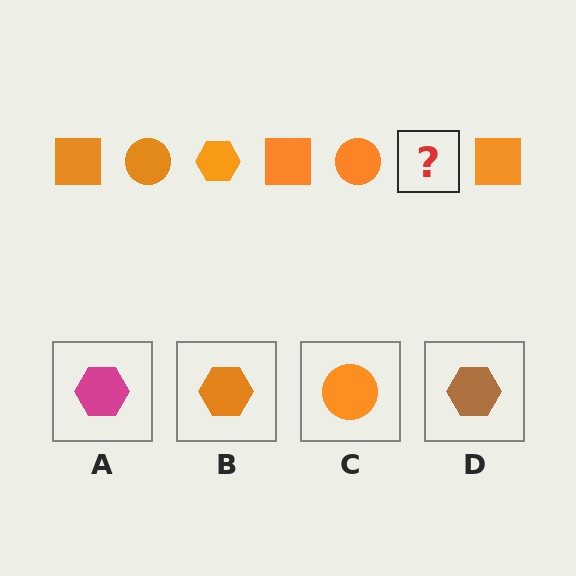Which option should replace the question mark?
Option B.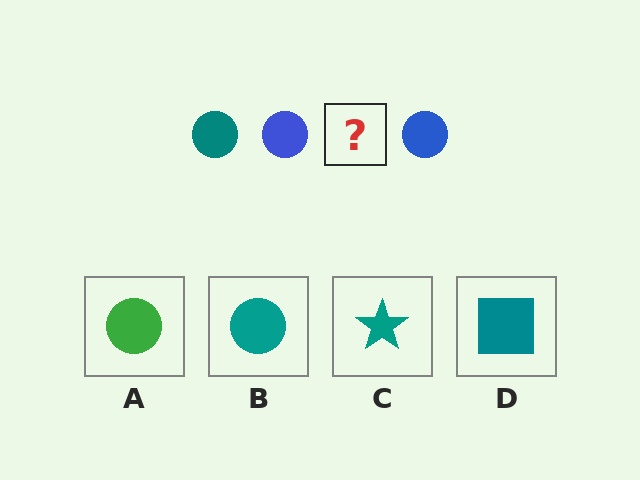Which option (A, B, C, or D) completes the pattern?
B.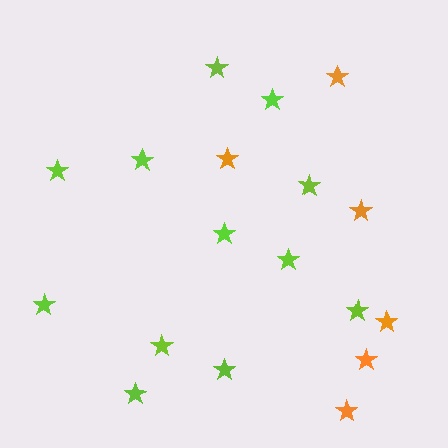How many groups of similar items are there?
There are 2 groups: one group of lime stars (12) and one group of orange stars (6).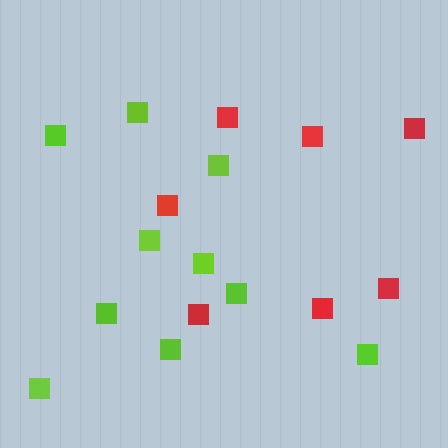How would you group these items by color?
There are 2 groups: one group of red squares (7) and one group of lime squares (10).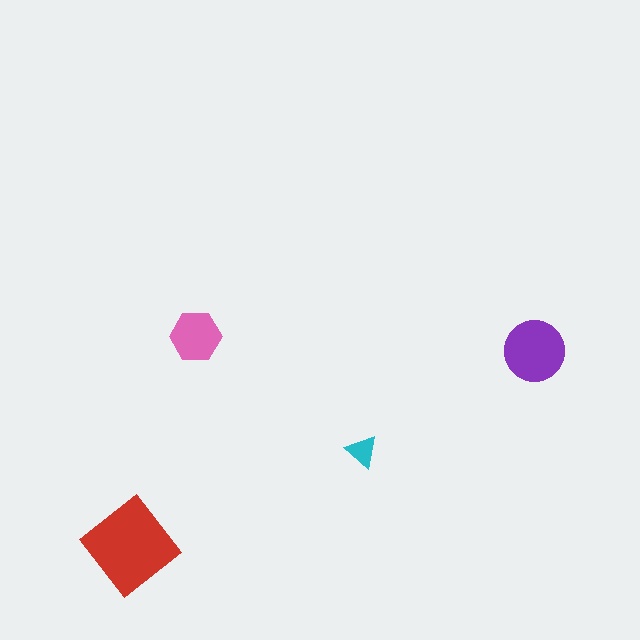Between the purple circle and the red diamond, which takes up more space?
The red diamond.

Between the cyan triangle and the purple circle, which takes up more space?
The purple circle.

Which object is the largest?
The red diamond.